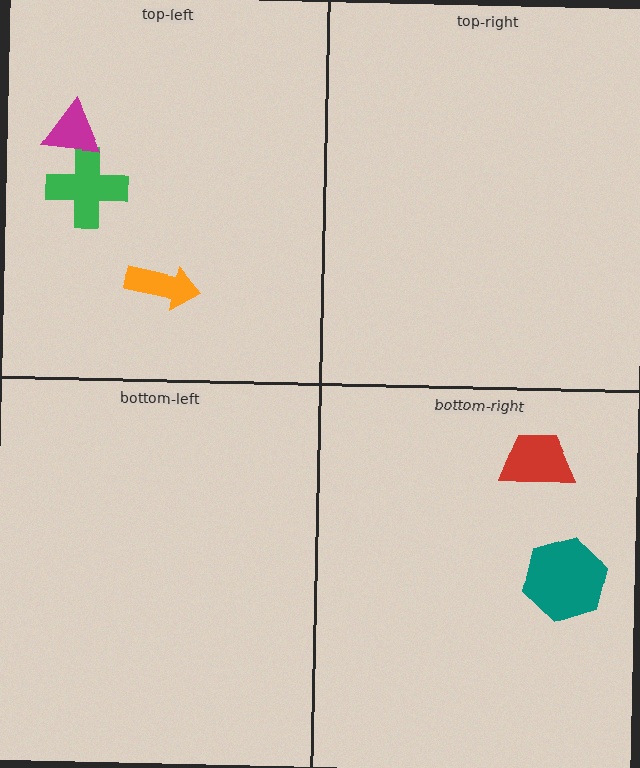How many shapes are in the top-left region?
3.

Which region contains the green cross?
The top-left region.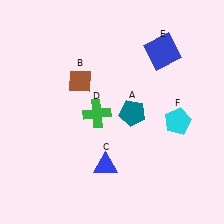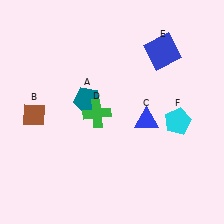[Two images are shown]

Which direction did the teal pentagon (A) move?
The teal pentagon (A) moved left.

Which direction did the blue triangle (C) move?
The blue triangle (C) moved up.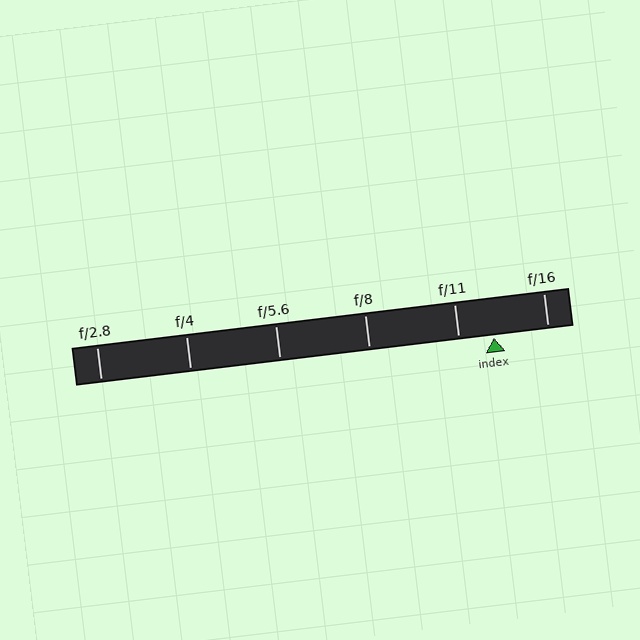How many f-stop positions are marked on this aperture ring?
There are 6 f-stop positions marked.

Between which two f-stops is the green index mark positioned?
The index mark is between f/11 and f/16.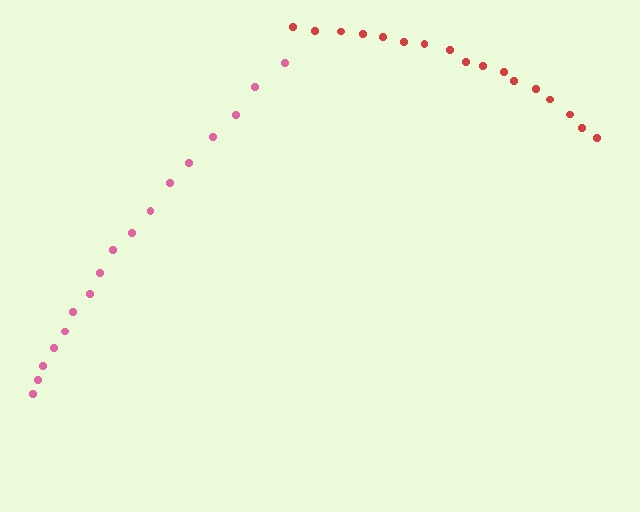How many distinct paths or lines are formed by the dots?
There are 2 distinct paths.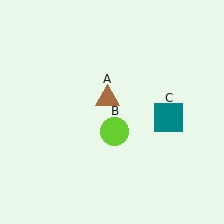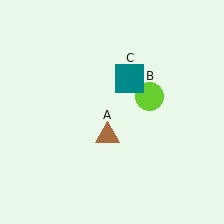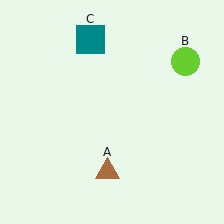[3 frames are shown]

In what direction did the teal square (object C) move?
The teal square (object C) moved up and to the left.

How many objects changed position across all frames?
3 objects changed position: brown triangle (object A), lime circle (object B), teal square (object C).